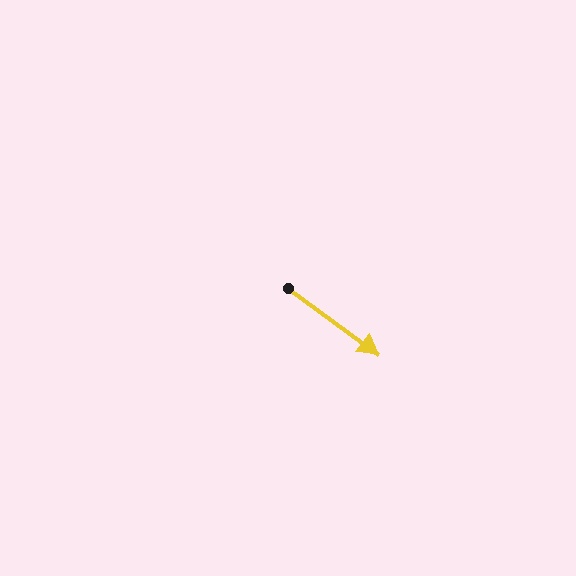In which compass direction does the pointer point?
Southeast.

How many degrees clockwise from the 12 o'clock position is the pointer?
Approximately 126 degrees.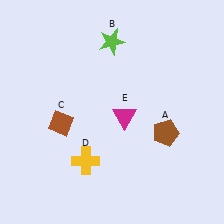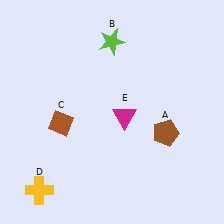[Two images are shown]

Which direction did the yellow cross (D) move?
The yellow cross (D) moved left.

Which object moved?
The yellow cross (D) moved left.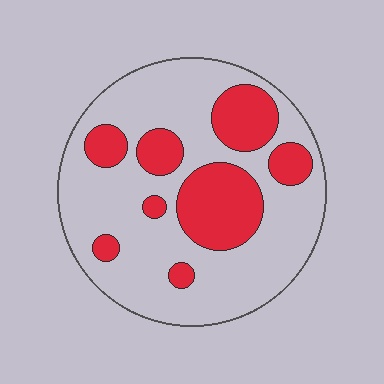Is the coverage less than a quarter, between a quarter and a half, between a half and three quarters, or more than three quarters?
Between a quarter and a half.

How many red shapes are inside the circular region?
8.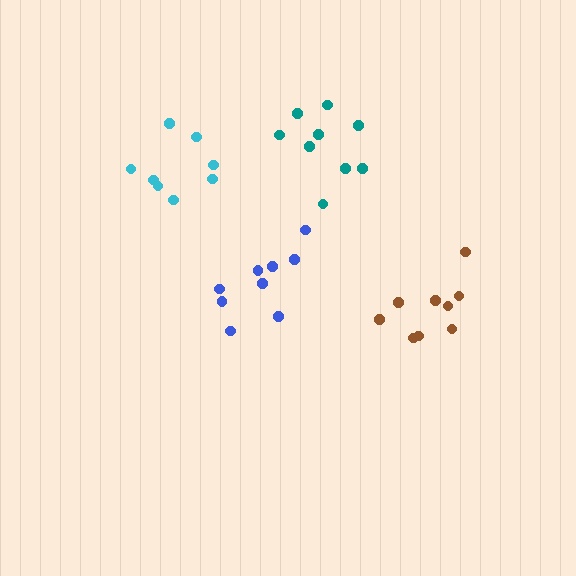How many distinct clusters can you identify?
There are 4 distinct clusters.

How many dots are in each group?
Group 1: 9 dots, Group 2: 9 dots, Group 3: 9 dots, Group 4: 8 dots (35 total).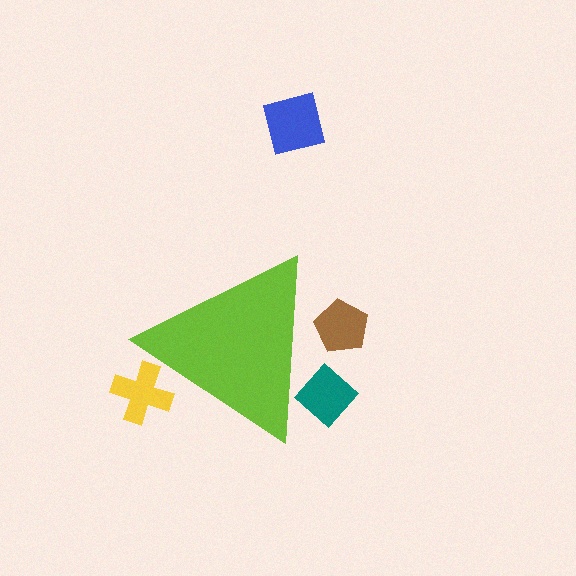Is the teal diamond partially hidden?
Yes, the teal diamond is partially hidden behind the lime triangle.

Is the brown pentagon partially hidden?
Yes, the brown pentagon is partially hidden behind the lime triangle.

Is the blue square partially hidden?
No, the blue square is fully visible.